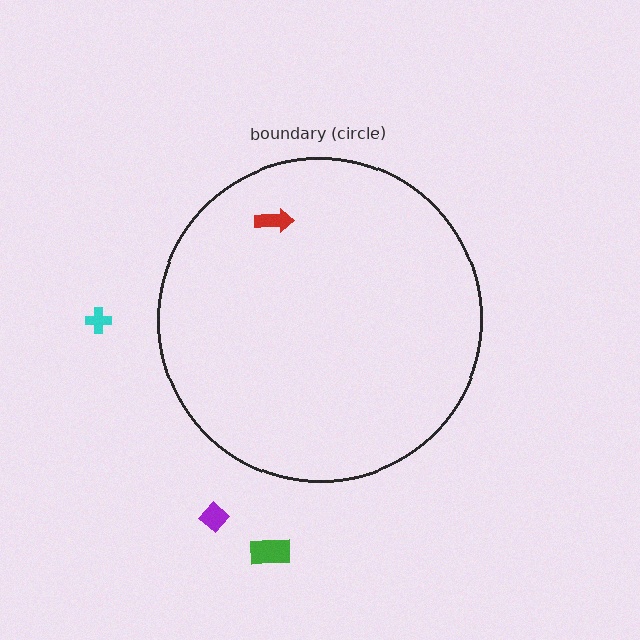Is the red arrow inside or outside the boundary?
Inside.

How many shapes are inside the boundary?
1 inside, 3 outside.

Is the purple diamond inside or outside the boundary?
Outside.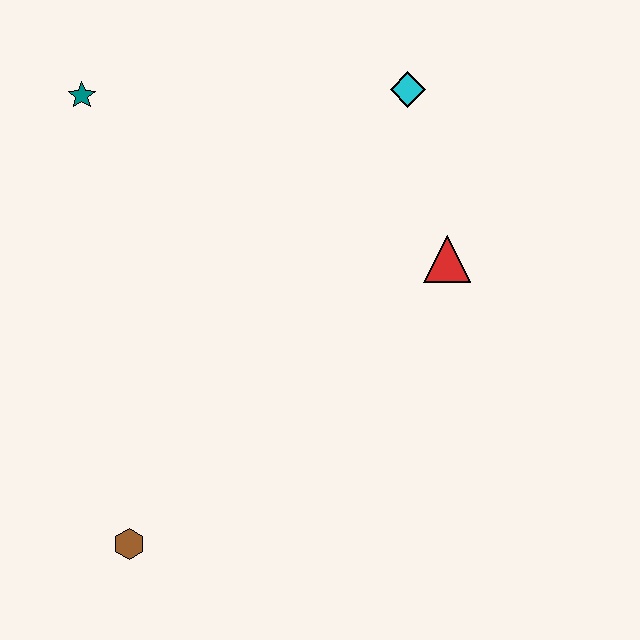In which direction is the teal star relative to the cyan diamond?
The teal star is to the left of the cyan diamond.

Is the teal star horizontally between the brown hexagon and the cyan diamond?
No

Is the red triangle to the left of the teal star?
No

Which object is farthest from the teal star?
The brown hexagon is farthest from the teal star.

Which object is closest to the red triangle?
The cyan diamond is closest to the red triangle.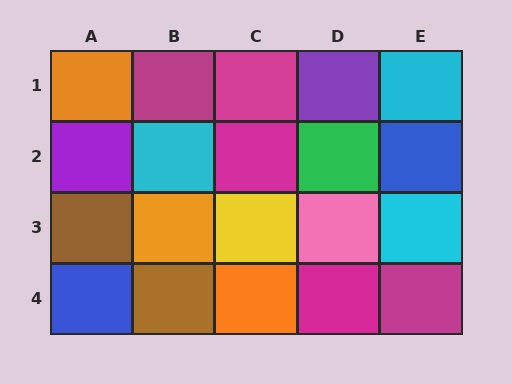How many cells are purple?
2 cells are purple.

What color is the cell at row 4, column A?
Blue.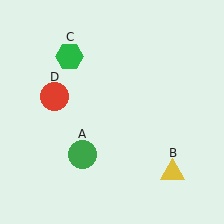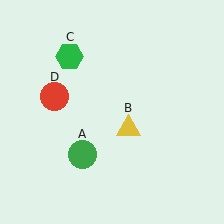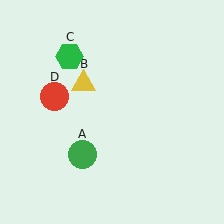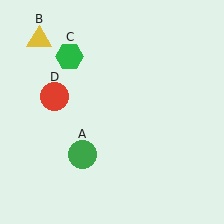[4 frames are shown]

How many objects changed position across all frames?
1 object changed position: yellow triangle (object B).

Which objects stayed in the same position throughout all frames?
Green circle (object A) and green hexagon (object C) and red circle (object D) remained stationary.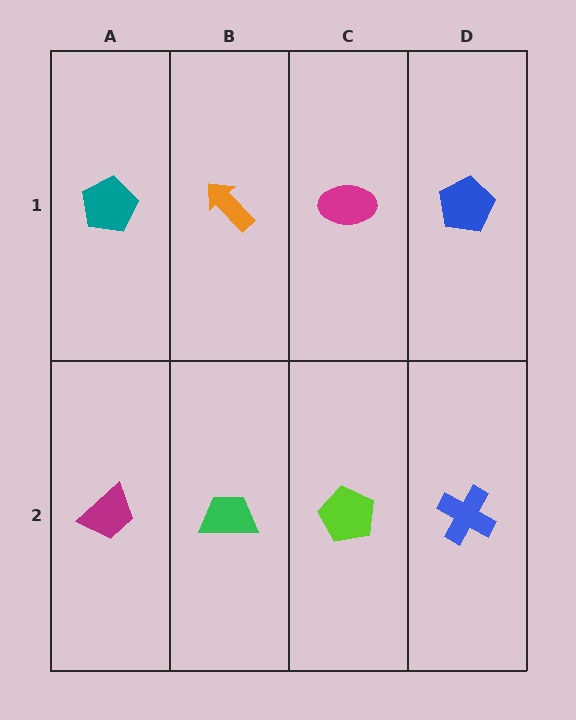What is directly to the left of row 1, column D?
A magenta ellipse.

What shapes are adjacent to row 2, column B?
An orange arrow (row 1, column B), a magenta trapezoid (row 2, column A), a lime pentagon (row 2, column C).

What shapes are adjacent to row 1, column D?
A blue cross (row 2, column D), a magenta ellipse (row 1, column C).